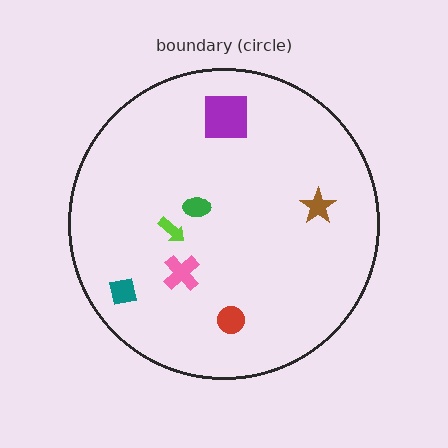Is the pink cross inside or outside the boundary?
Inside.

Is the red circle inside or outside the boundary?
Inside.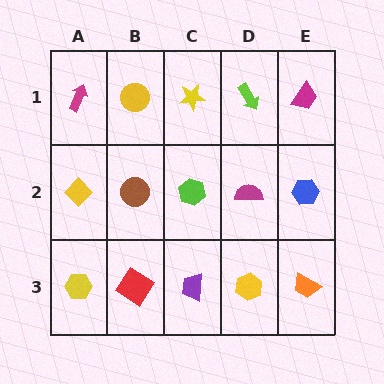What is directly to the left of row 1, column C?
A yellow circle.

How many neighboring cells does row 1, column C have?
3.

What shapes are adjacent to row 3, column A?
A yellow diamond (row 2, column A), a red diamond (row 3, column B).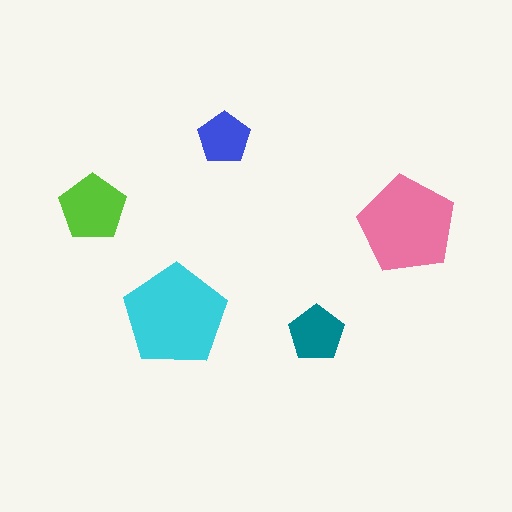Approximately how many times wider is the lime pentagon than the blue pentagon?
About 1.5 times wider.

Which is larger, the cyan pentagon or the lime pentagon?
The cyan one.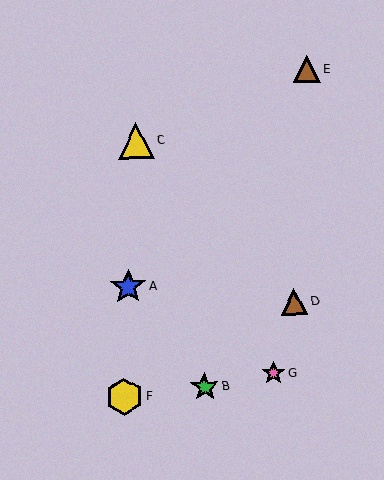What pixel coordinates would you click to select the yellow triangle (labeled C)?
Click at (136, 141) to select the yellow triangle C.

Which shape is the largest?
The yellow hexagon (labeled F) is the largest.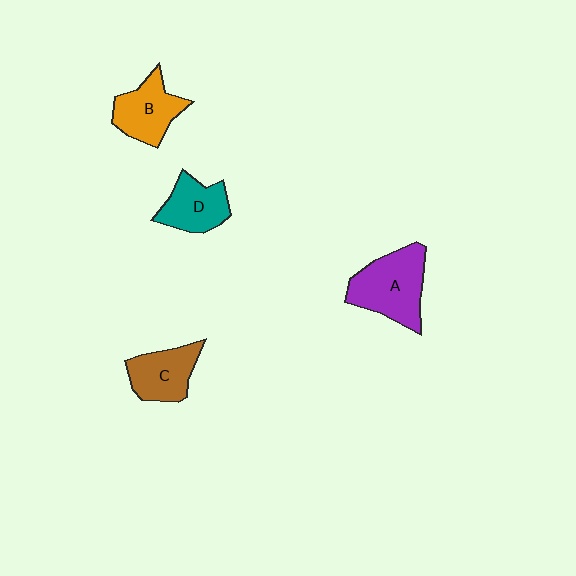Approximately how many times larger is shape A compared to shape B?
Approximately 1.4 times.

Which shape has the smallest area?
Shape D (teal).